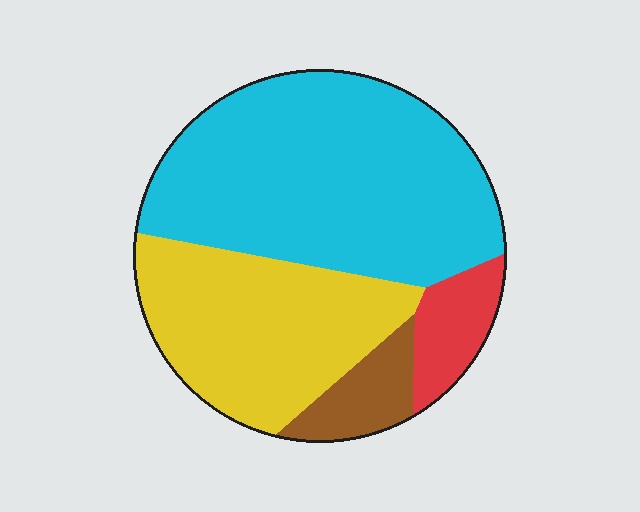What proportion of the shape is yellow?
Yellow covers roughly 30% of the shape.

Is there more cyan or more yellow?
Cyan.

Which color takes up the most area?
Cyan, at roughly 50%.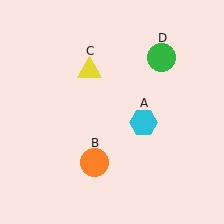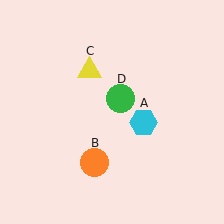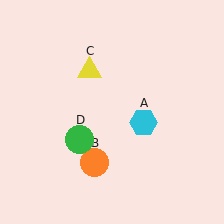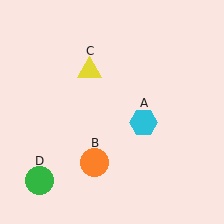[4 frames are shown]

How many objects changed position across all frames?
1 object changed position: green circle (object D).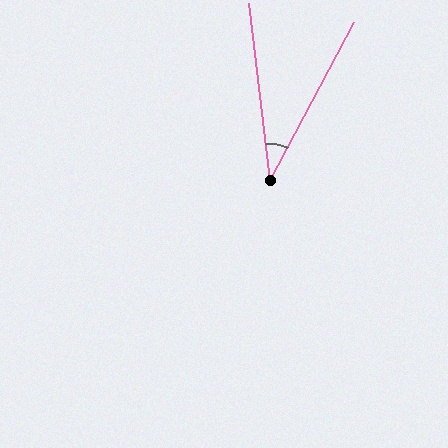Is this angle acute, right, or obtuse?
It is acute.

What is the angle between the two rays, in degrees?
Approximately 35 degrees.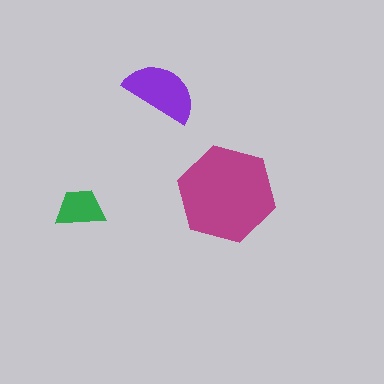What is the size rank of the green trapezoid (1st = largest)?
3rd.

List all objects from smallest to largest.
The green trapezoid, the purple semicircle, the magenta hexagon.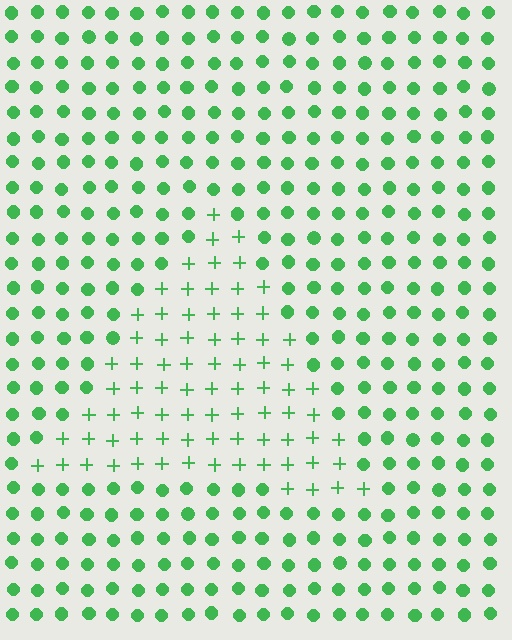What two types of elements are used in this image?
The image uses plus signs inside the triangle region and circles outside it.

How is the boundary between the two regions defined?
The boundary is defined by a change in element shape: plus signs inside vs. circles outside. All elements share the same color and spacing.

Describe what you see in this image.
The image is filled with small green elements arranged in a uniform grid. A triangle-shaped region contains plus signs, while the surrounding area contains circles. The boundary is defined purely by the change in element shape.